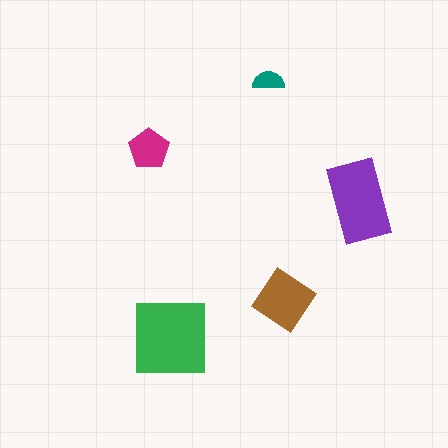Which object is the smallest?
The teal semicircle.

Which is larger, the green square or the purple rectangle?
The green square.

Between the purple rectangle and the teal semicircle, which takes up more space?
The purple rectangle.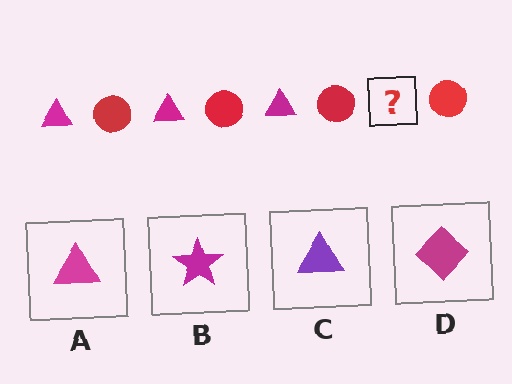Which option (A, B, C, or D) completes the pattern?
A.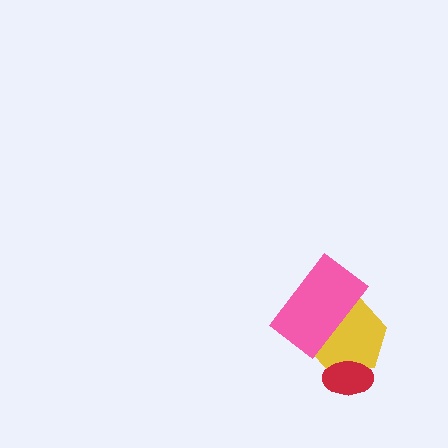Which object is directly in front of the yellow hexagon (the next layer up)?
The pink rectangle is directly in front of the yellow hexagon.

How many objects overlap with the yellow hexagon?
2 objects overlap with the yellow hexagon.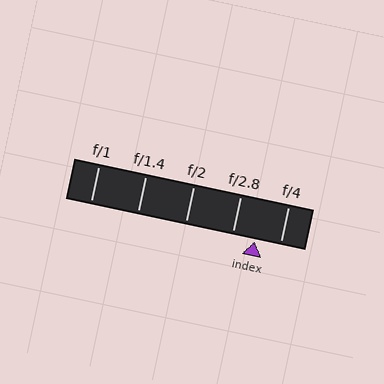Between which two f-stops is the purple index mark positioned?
The index mark is between f/2.8 and f/4.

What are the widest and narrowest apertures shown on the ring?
The widest aperture shown is f/1 and the narrowest is f/4.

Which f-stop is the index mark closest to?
The index mark is closest to f/2.8.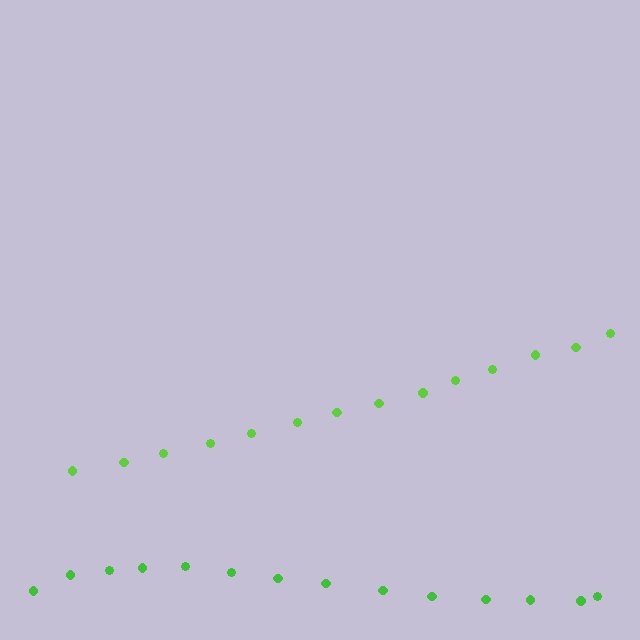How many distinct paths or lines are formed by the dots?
There are 2 distinct paths.